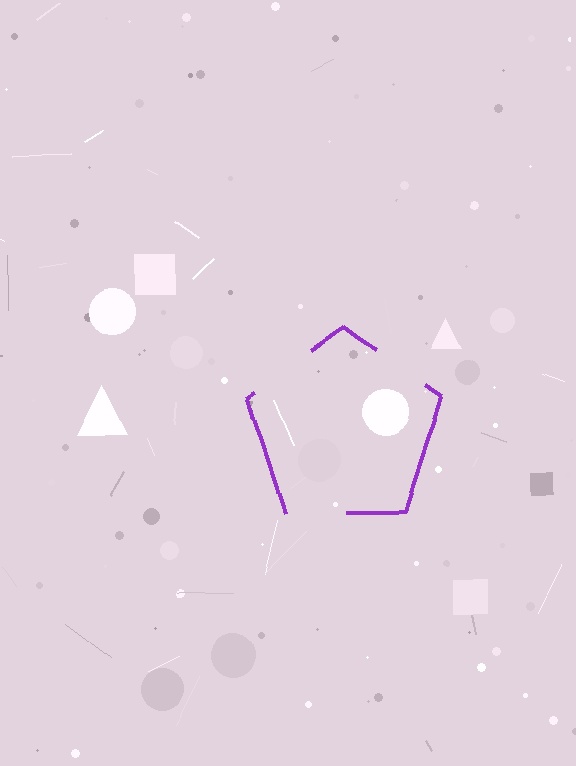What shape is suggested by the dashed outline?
The dashed outline suggests a pentagon.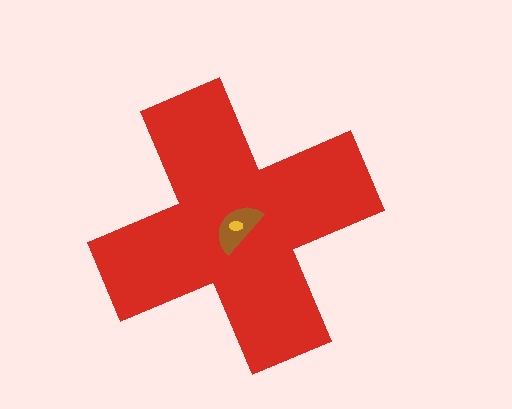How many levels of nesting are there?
3.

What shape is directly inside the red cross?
The brown semicircle.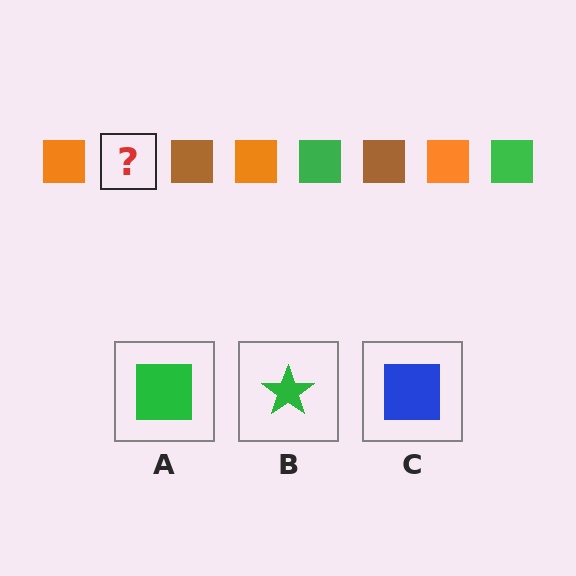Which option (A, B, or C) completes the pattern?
A.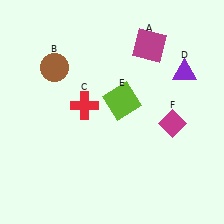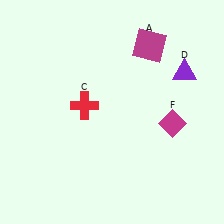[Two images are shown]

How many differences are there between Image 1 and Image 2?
There are 2 differences between the two images.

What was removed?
The brown circle (B), the lime square (E) were removed in Image 2.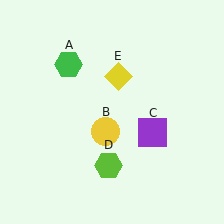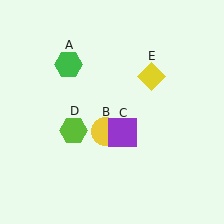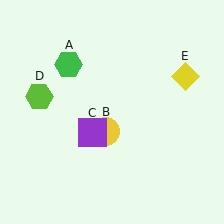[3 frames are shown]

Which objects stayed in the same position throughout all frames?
Green hexagon (object A) and yellow circle (object B) remained stationary.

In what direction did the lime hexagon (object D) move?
The lime hexagon (object D) moved up and to the left.